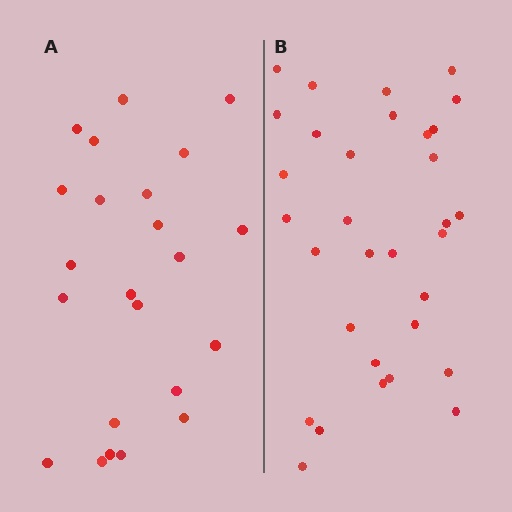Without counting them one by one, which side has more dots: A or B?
Region B (the right region) has more dots.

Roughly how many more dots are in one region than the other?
Region B has roughly 8 or so more dots than region A.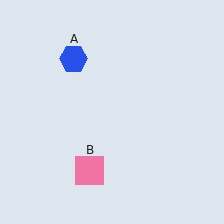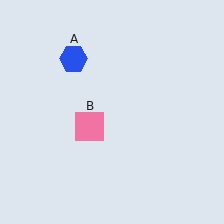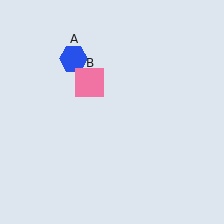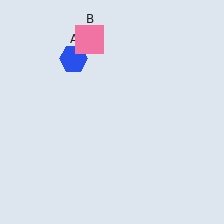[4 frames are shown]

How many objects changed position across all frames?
1 object changed position: pink square (object B).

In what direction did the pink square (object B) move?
The pink square (object B) moved up.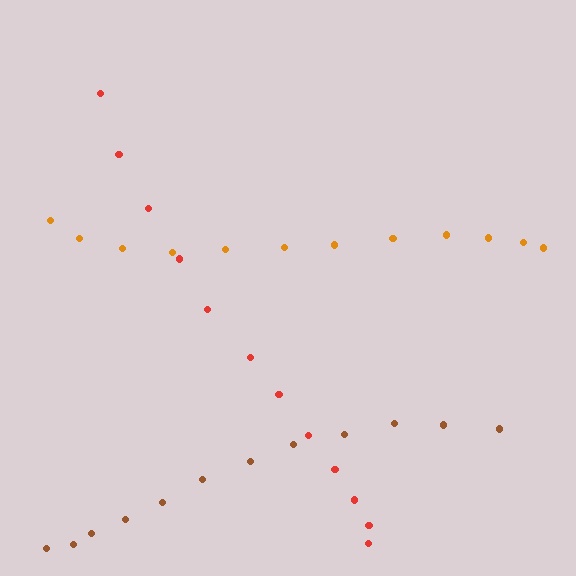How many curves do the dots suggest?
There are 3 distinct paths.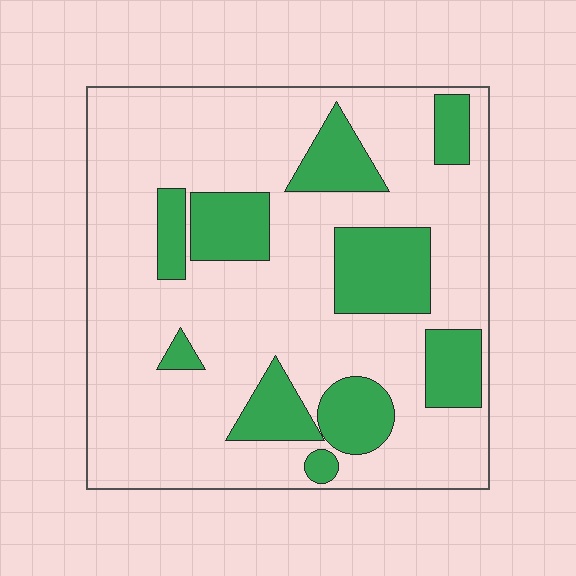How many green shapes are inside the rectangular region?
10.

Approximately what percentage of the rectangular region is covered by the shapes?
Approximately 25%.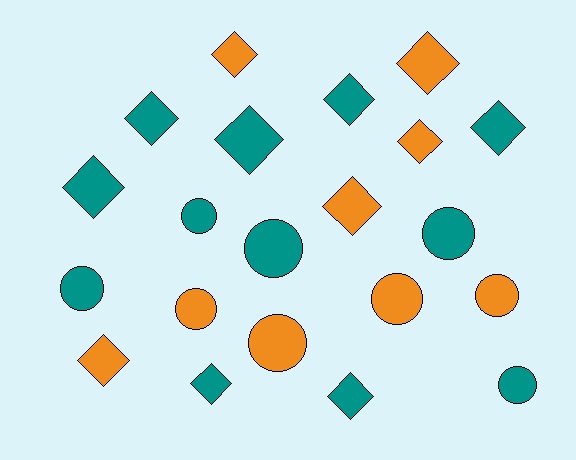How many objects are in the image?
There are 21 objects.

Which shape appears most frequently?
Diamond, with 12 objects.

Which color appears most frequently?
Teal, with 12 objects.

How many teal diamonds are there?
There are 7 teal diamonds.